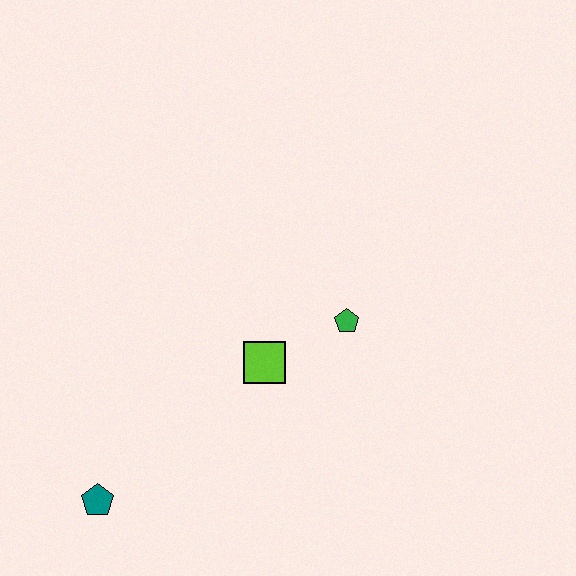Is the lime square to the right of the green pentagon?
No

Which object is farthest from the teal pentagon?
The green pentagon is farthest from the teal pentagon.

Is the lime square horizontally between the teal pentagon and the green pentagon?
Yes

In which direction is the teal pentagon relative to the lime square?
The teal pentagon is to the left of the lime square.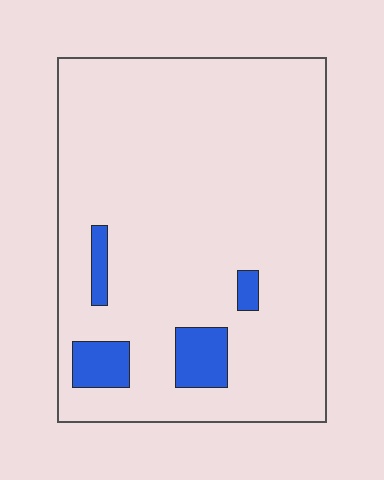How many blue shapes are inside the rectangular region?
4.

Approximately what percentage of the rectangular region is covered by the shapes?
Approximately 10%.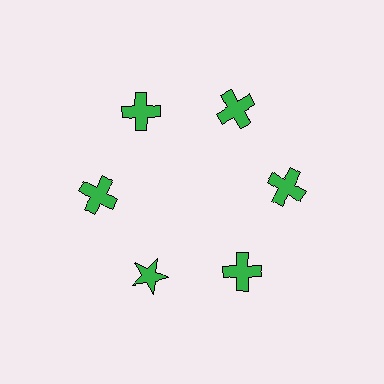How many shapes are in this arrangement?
There are 6 shapes arranged in a ring pattern.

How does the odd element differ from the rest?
It has a different shape: star instead of cross.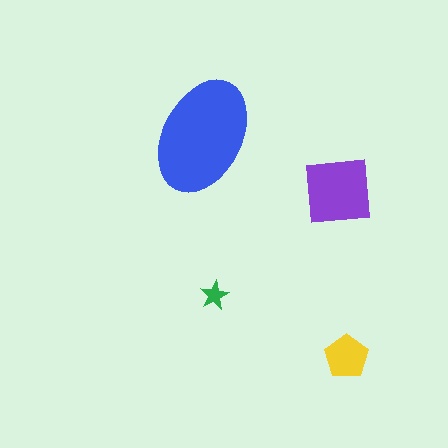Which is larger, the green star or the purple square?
The purple square.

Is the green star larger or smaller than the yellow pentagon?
Smaller.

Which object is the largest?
The blue ellipse.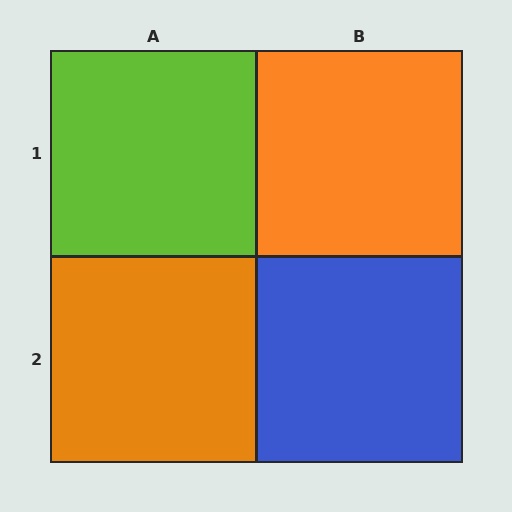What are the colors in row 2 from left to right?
Orange, blue.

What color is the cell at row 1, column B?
Orange.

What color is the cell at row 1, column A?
Lime.